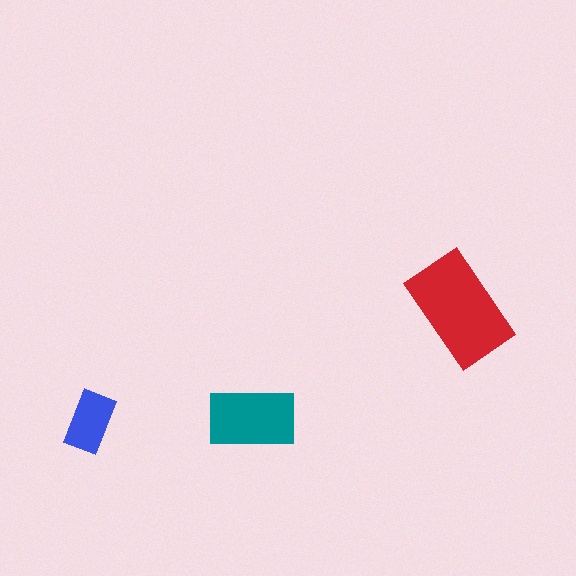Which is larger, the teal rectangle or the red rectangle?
The red one.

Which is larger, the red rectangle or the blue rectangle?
The red one.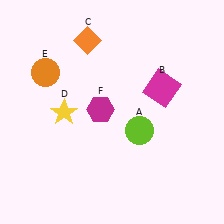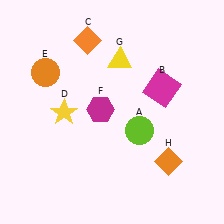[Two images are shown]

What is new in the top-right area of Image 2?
A yellow triangle (G) was added in the top-right area of Image 2.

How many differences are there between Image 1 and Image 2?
There are 2 differences between the two images.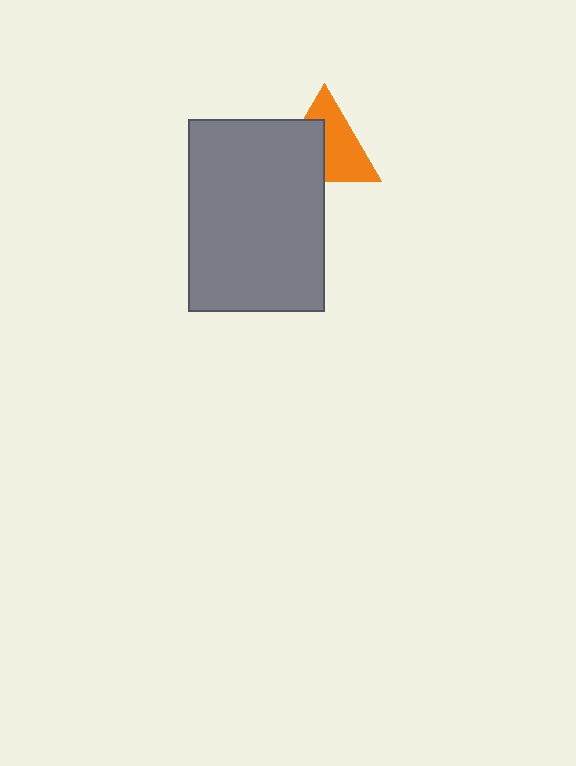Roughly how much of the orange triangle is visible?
About half of it is visible (roughly 56%).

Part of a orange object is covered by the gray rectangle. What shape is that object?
It is a triangle.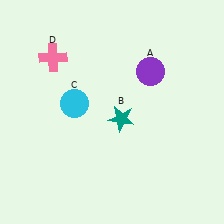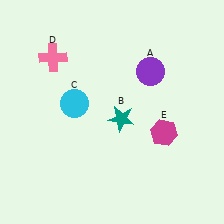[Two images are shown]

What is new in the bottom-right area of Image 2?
A magenta hexagon (E) was added in the bottom-right area of Image 2.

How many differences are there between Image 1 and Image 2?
There is 1 difference between the two images.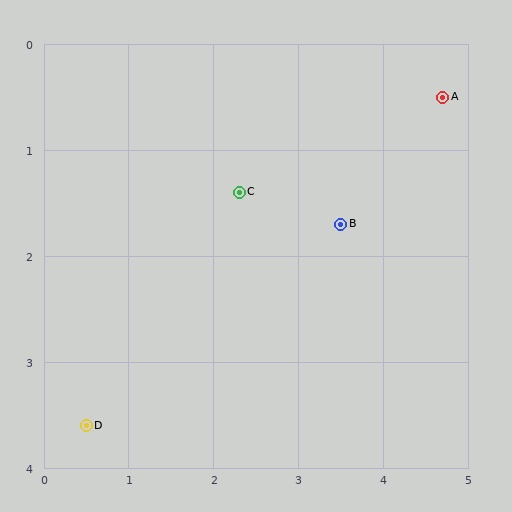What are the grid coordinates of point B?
Point B is at approximately (3.5, 1.7).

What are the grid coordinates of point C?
Point C is at approximately (2.3, 1.4).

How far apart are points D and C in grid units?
Points D and C are about 2.8 grid units apart.